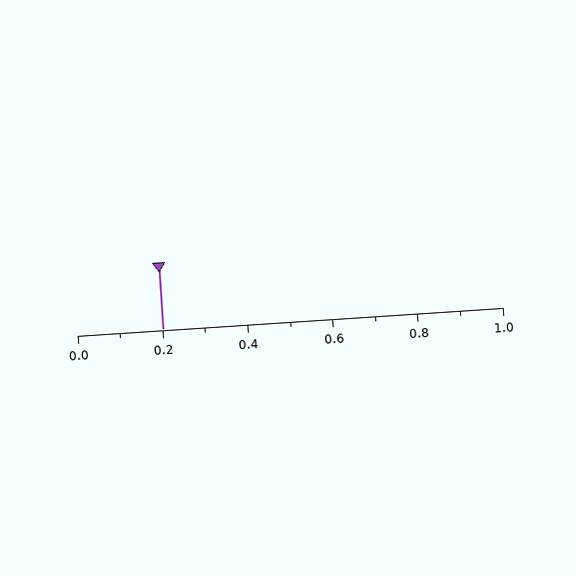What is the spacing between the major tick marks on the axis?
The major ticks are spaced 0.2 apart.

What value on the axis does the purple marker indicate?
The marker indicates approximately 0.2.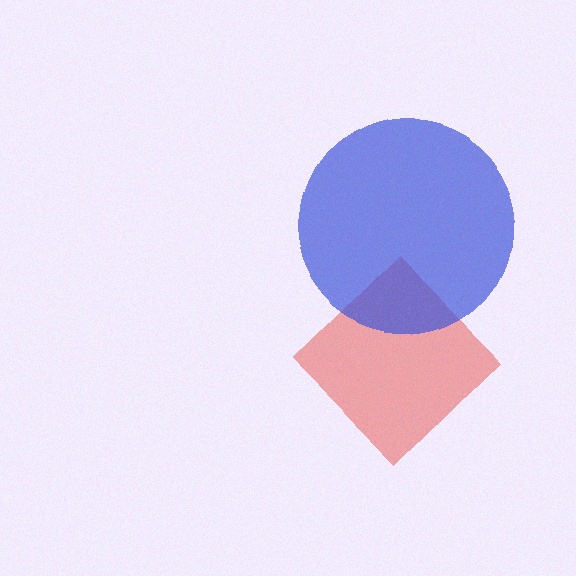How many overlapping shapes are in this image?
There are 2 overlapping shapes in the image.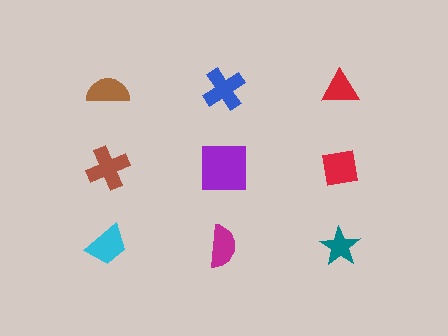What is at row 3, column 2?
A magenta semicircle.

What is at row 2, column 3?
A red square.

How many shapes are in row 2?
3 shapes.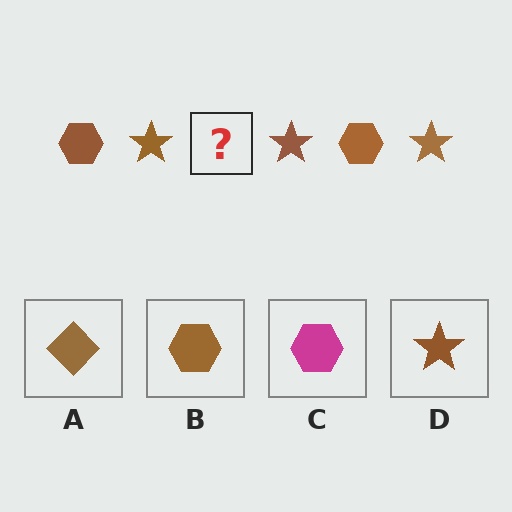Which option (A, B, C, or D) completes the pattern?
B.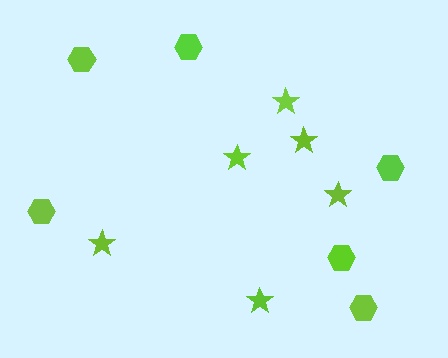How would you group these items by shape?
There are 2 groups: one group of stars (6) and one group of hexagons (6).